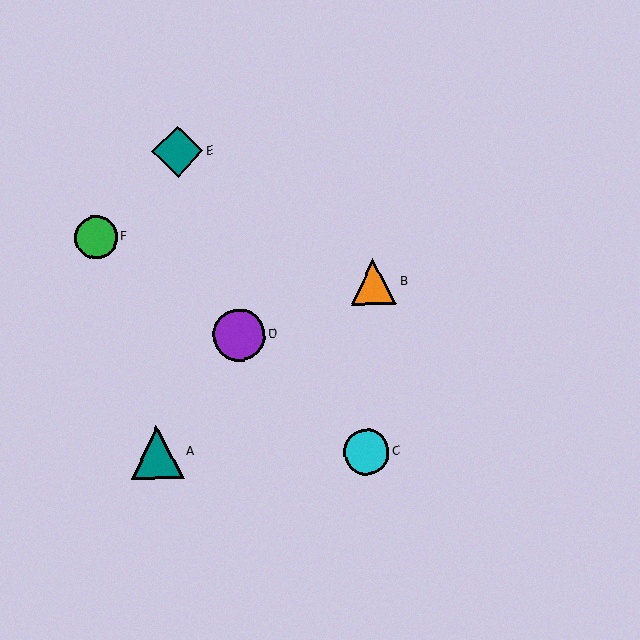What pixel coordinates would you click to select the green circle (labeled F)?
Click at (96, 237) to select the green circle F.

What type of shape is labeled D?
Shape D is a purple circle.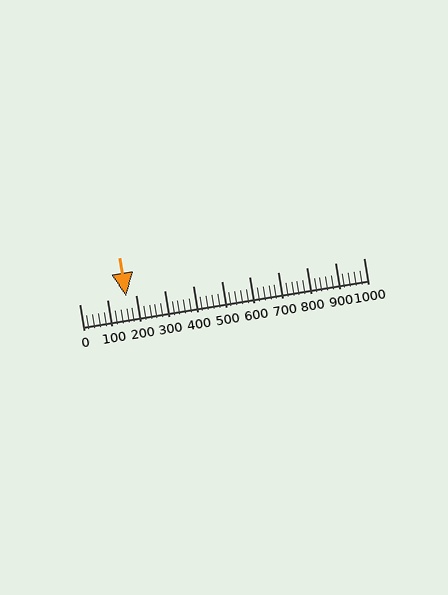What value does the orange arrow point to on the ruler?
The orange arrow points to approximately 165.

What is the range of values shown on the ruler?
The ruler shows values from 0 to 1000.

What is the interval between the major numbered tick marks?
The major tick marks are spaced 100 units apart.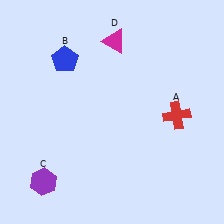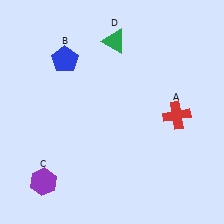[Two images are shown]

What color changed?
The triangle (D) changed from magenta in Image 1 to green in Image 2.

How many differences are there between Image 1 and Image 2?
There is 1 difference between the two images.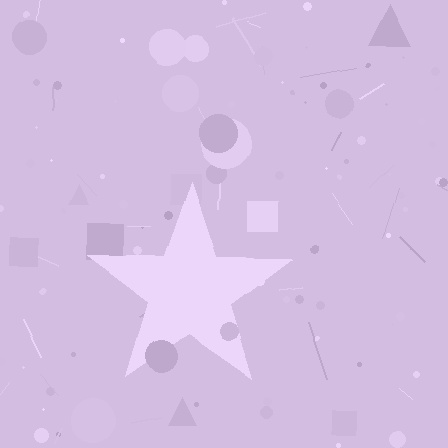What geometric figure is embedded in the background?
A star is embedded in the background.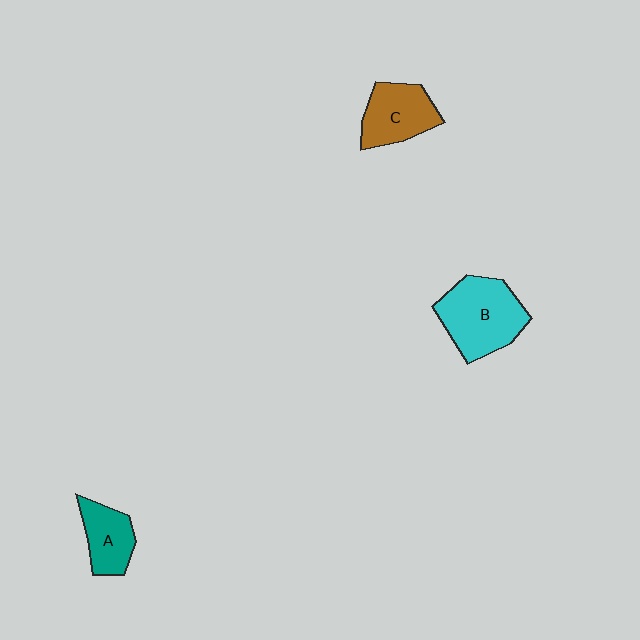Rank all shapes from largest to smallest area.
From largest to smallest: B (cyan), C (brown), A (teal).